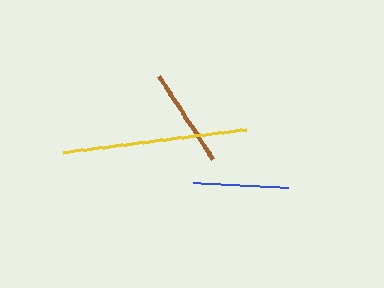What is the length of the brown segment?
The brown segment is approximately 99 pixels long.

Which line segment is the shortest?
The blue line is the shortest at approximately 95 pixels.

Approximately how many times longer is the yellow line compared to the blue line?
The yellow line is approximately 1.9 times the length of the blue line.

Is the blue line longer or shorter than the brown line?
The brown line is longer than the blue line.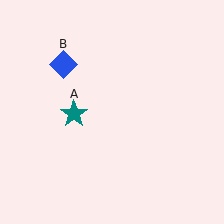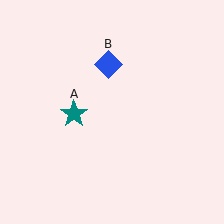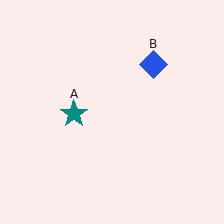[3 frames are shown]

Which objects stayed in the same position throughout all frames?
Teal star (object A) remained stationary.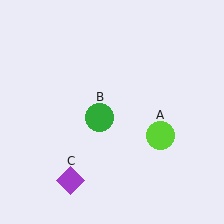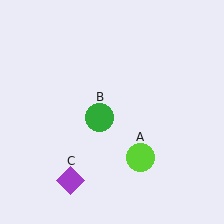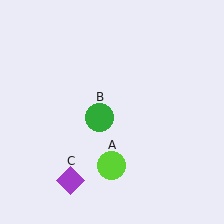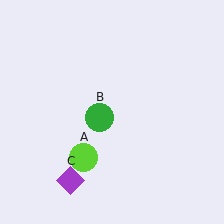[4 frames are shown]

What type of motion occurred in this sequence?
The lime circle (object A) rotated clockwise around the center of the scene.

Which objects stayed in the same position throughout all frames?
Green circle (object B) and purple diamond (object C) remained stationary.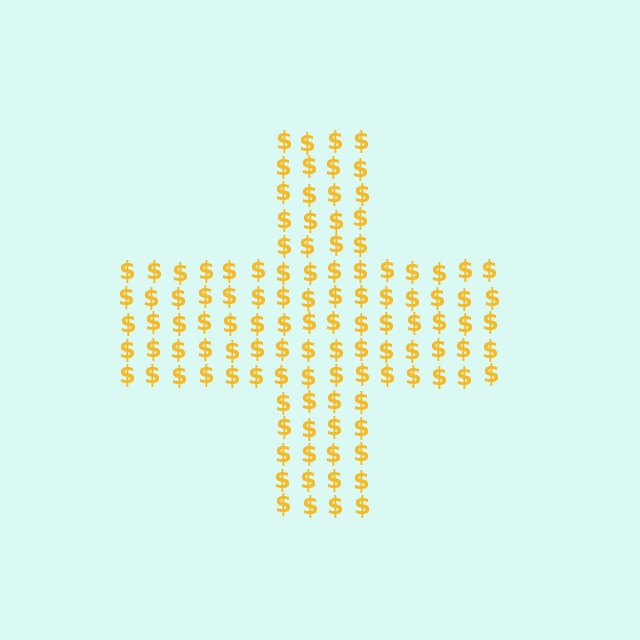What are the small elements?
The small elements are dollar signs.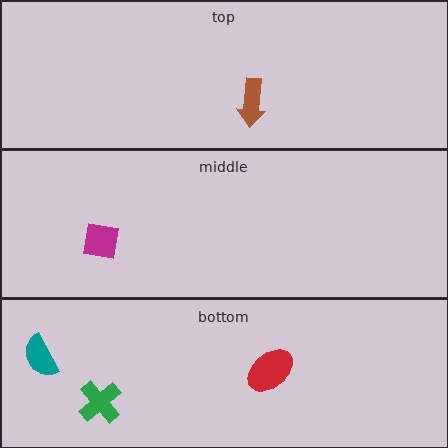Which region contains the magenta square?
The middle region.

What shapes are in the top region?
The brown arrow.